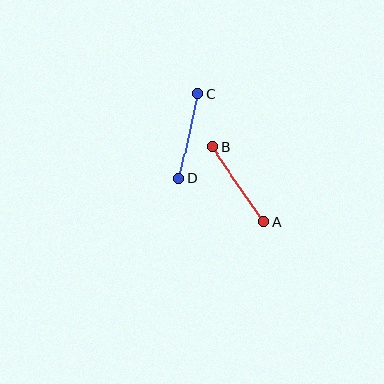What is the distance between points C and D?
The distance is approximately 86 pixels.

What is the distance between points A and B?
The distance is approximately 90 pixels.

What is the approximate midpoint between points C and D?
The midpoint is at approximately (188, 136) pixels.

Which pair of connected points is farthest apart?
Points A and B are farthest apart.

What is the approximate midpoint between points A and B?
The midpoint is at approximately (238, 185) pixels.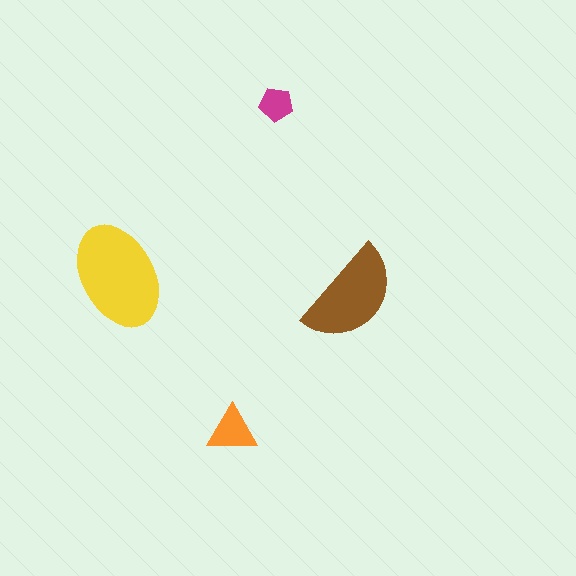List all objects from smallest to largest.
The magenta pentagon, the orange triangle, the brown semicircle, the yellow ellipse.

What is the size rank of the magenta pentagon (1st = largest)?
4th.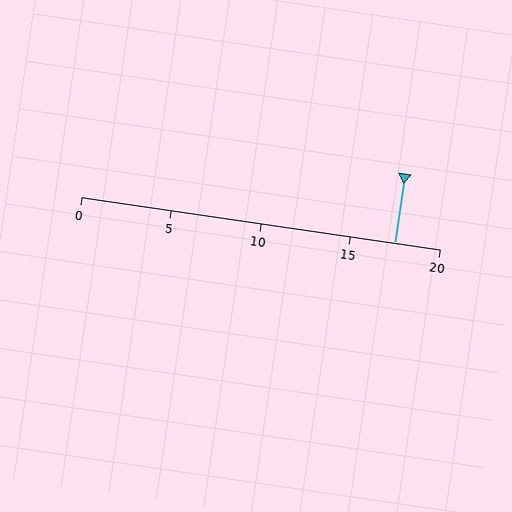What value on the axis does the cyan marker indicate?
The marker indicates approximately 17.5.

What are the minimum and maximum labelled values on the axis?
The axis runs from 0 to 20.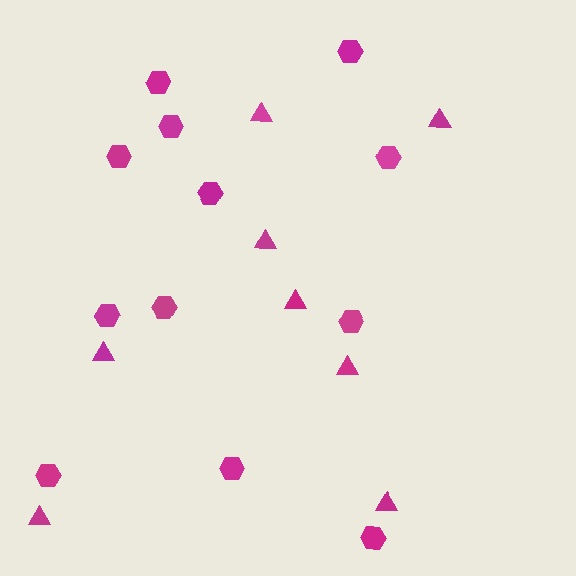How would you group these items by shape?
There are 2 groups: one group of triangles (8) and one group of hexagons (12).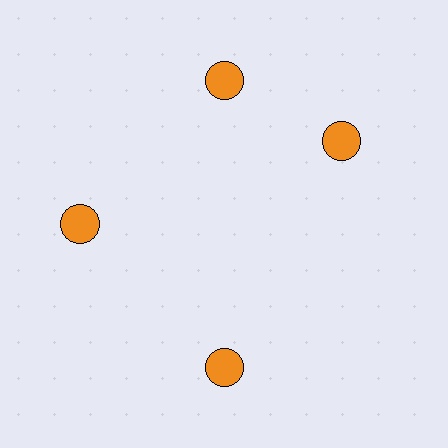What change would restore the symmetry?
The symmetry would be restored by rotating it back into even spacing with its neighbors so that all 4 circles sit at equal angles and equal distance from the center.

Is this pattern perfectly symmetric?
No. The 4 orange circles are arranged in a ring, but one element near the 3 o'clock position is rotated out of alignment along the ring, breaking the 4-fold rotational symmetry.